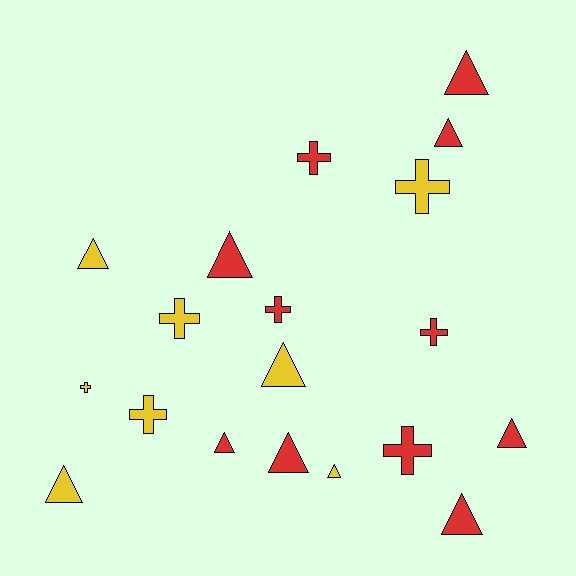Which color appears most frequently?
Red, with 11 objects.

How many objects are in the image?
There are 19 objects.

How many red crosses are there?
There are 4 red crosses.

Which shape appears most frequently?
Triangle, with 11 objects.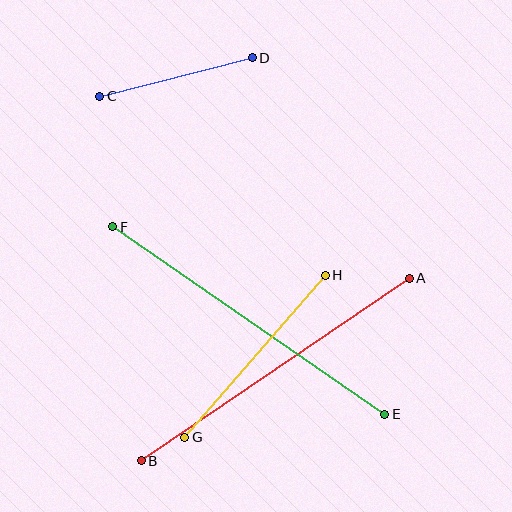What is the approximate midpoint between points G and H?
The midpoint is at approximately (255, 356) pixels.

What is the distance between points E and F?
The distance is approximately 331 pixels.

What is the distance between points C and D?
The distance is approximately 157 pixels.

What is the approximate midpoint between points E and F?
The midpoint is at approximately (249, 320) pixels.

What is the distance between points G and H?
The distance is approximately 214 pixels.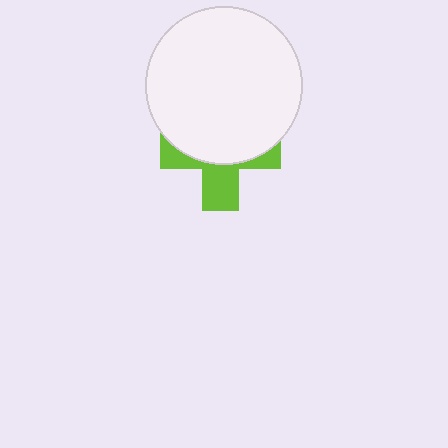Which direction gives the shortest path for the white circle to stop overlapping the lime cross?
Moving up gives the shortest separation.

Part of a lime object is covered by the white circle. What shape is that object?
It is a cross.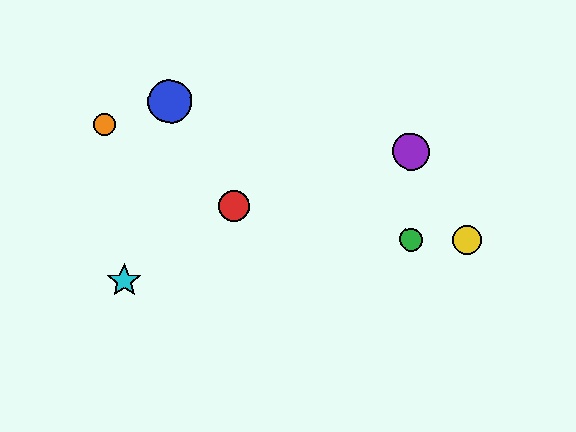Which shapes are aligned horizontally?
The green circle, the yellow circle are aligned horizontally.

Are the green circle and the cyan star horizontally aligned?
No, the green circle is at y≈239 and the cyan star is at y≈281.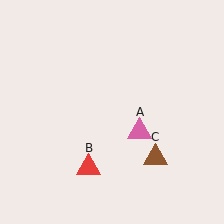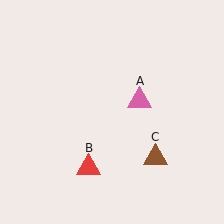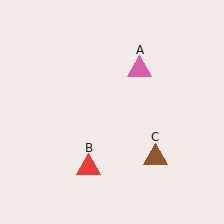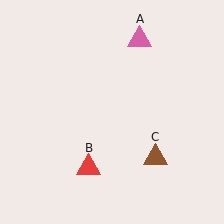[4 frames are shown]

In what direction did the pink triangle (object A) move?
The pink triangle (object A) moved up.